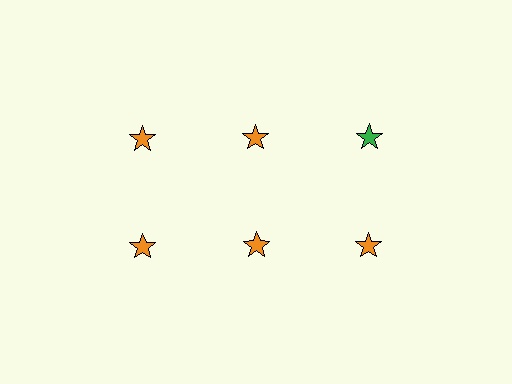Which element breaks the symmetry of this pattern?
The green star in the top row, center column breaks the symmetry. All other shapes are orange stars.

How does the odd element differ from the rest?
It has a different color: green instead of orange.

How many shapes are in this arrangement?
There are 6 shapes arranged in a grid pattern.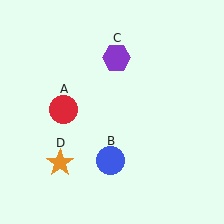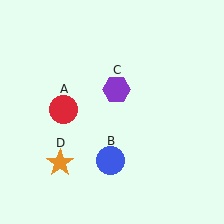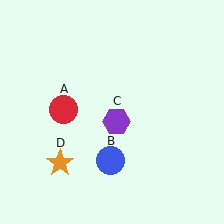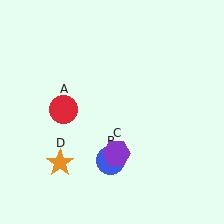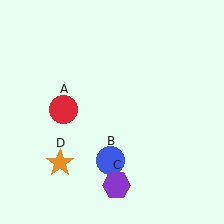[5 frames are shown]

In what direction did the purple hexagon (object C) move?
The purple hexagon (object C) moved down.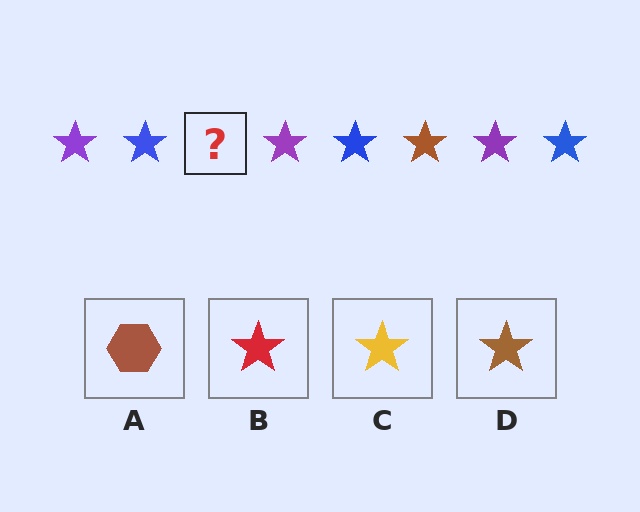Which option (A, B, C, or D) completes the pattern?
D.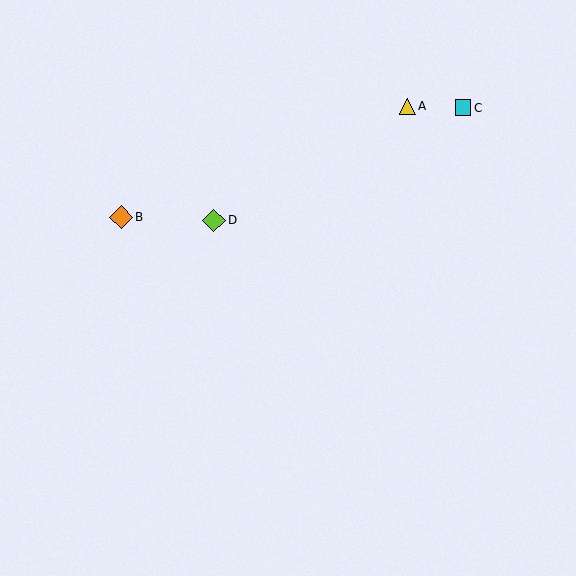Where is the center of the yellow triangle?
The center of the yellow triangle is at (407, 106).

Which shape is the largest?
The orange diamond (labeled B) is the largest.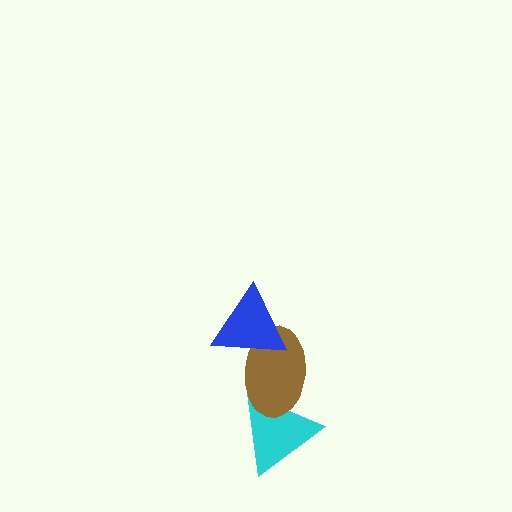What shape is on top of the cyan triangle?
The brown ellipse is on top of the cyan triangle.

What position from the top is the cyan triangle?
The cyan triangle is 3rd from the top.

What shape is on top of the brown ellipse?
The blue triangle is on top of the brown ellipse.